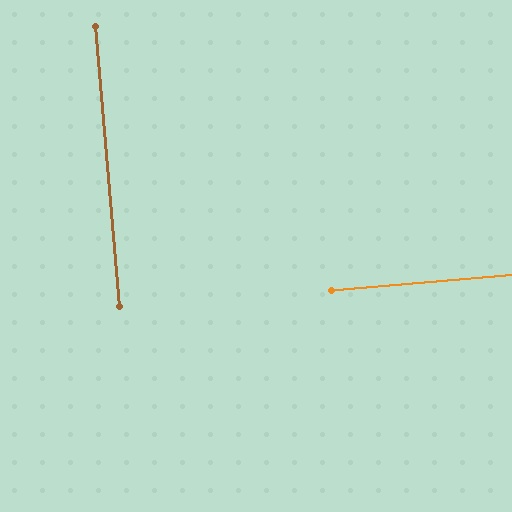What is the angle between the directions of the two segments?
Approximately 90 degrees.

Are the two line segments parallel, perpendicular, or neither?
Perpendicular — they meet at approximately 90°.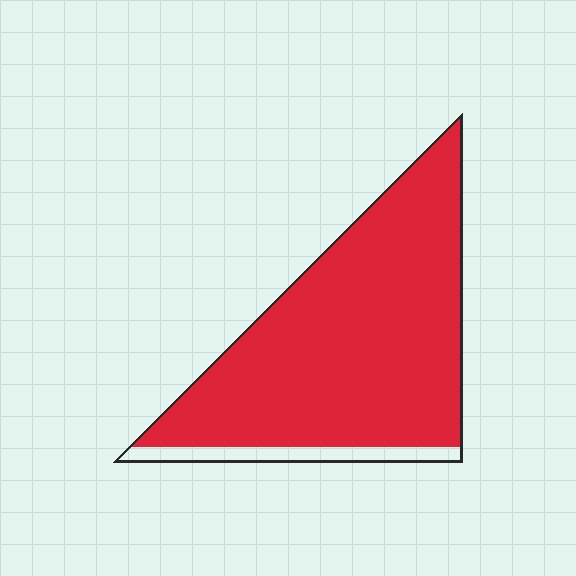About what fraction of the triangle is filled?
About nine tenths (9/10).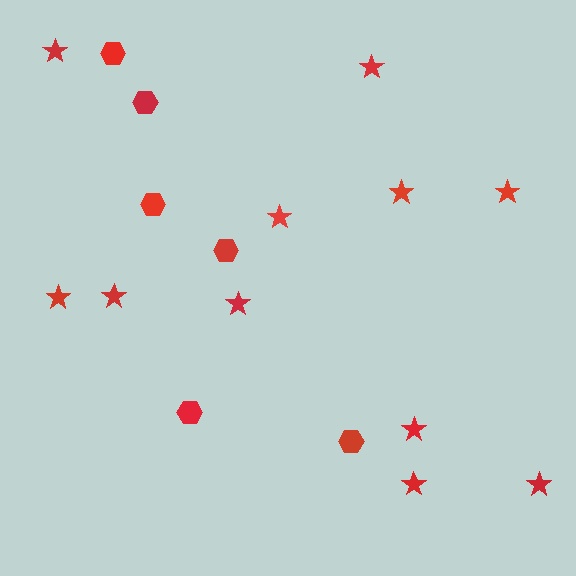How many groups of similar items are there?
There are 2 groups: one group of stars (11) and one group of hexagons (6).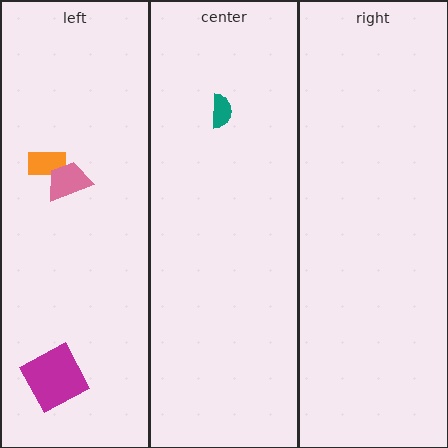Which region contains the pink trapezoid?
The left region.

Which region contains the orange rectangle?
The left region.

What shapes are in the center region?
The teal semicircle.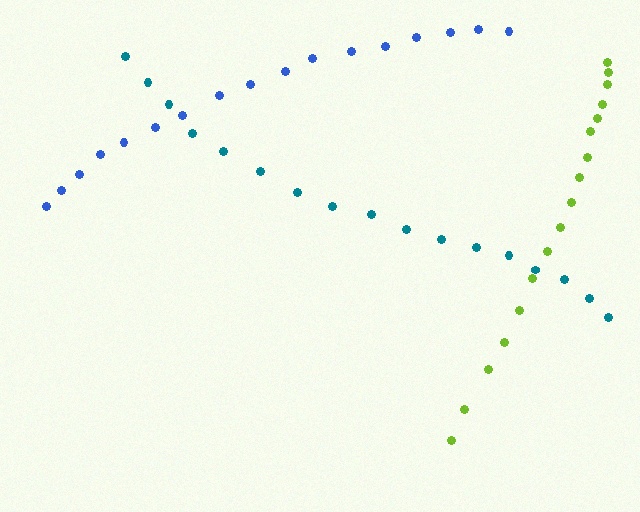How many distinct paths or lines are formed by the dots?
There are 3 distinct paths.